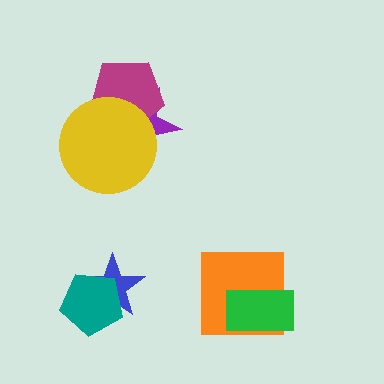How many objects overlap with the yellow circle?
2 objects overlap with the yellow circle.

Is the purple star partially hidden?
Yes, it is partially covered by another shape.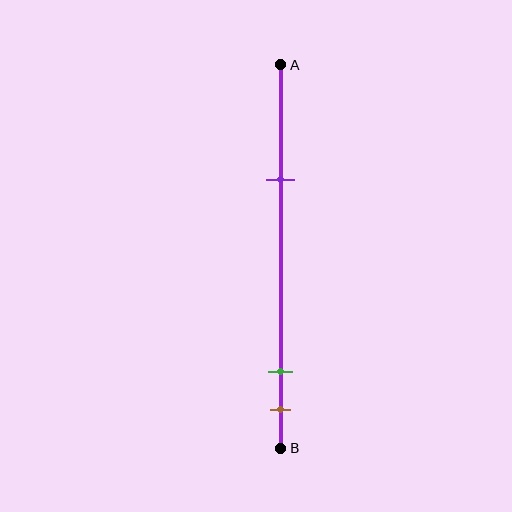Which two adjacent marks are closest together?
The green and brown marks are the closest adjacent pair.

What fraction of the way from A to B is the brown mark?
The brown mark is approximately 90% (0.9) of the way from A to B.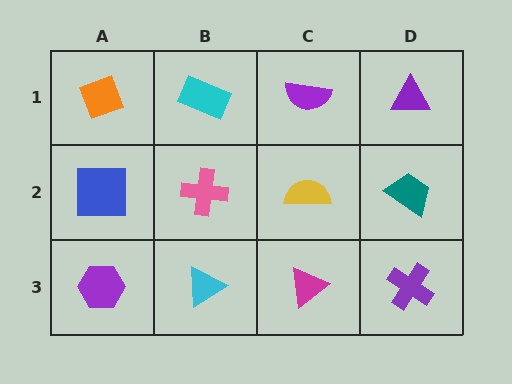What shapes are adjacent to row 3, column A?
A blue square (row 2, column A), a cyan triangle (row 3, column B).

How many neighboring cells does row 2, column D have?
3.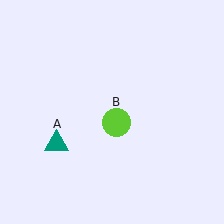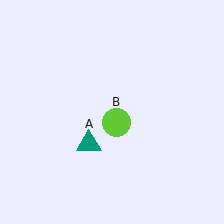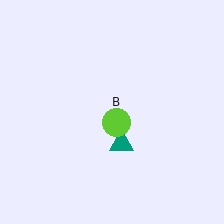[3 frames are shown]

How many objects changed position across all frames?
1 object changed position: teal triangle (object A).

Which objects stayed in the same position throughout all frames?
Lime circle (object B) remained stationary.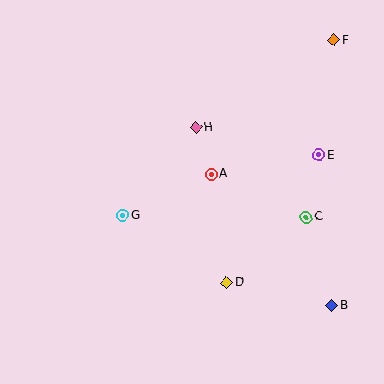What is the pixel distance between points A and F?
The distance between A and F is 182 pixels.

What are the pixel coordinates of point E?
Point E is at (319, 155).